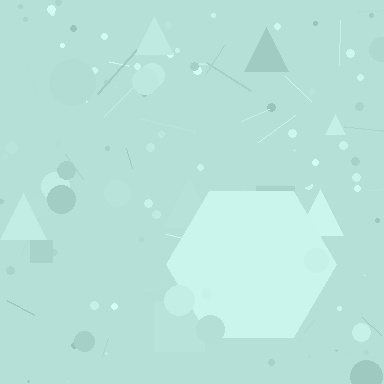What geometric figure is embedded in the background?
A hexagon is embedded in the background.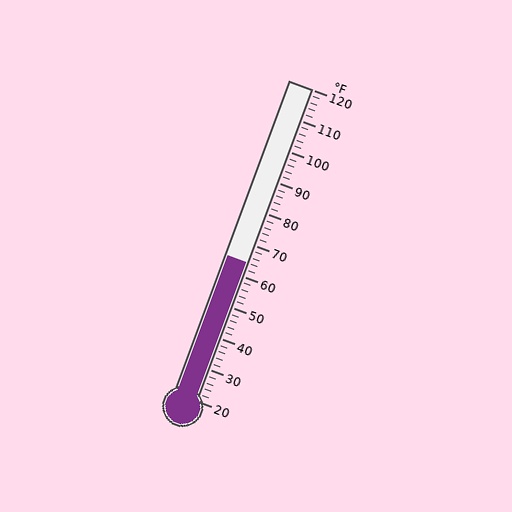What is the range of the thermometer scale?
The thermometer scale ranges from 20°F to 120°F.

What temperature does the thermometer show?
The thermometer shows approximately 64°F.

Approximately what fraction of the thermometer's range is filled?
The thermometer is filled to approximately 45% of its range.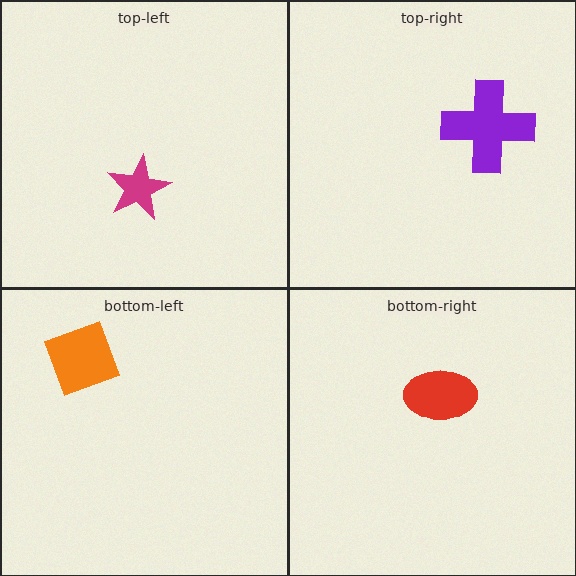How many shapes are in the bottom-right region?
1.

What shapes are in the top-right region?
The purple cross.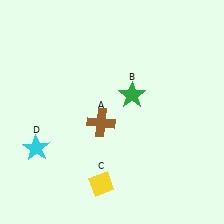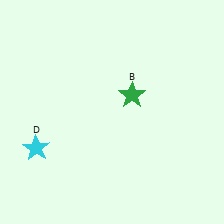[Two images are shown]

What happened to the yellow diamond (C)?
The yellow diamond (C) was removed in Image 2. It was in the bottom-left area of Image 1.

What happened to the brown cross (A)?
The brown cross (A) was removed in Image 2. It was in the bottom-left area of Image 1.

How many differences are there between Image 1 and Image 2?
There are 2 differences between the two images.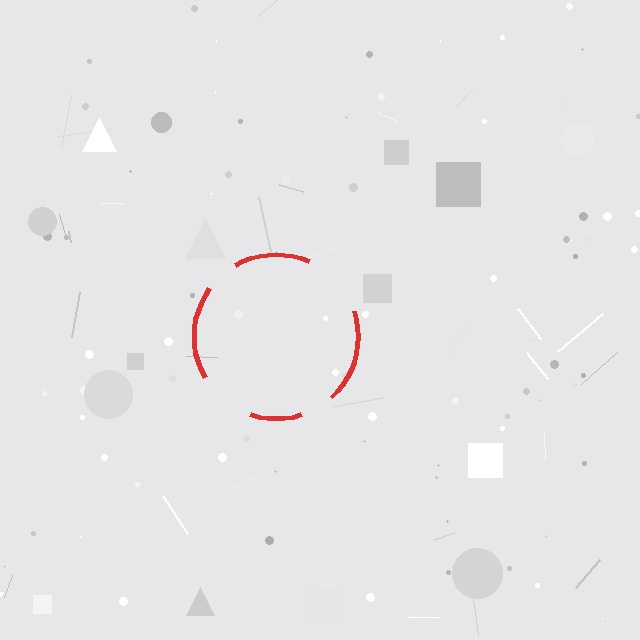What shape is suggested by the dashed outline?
The dashed outline suggests a circle.